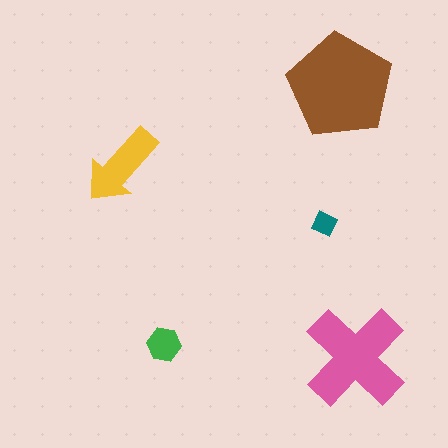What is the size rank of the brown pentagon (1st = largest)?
1st.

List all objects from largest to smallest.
The brown pentagon, the pink cross, the yellow arrow, the green hexagon, the teal diamond.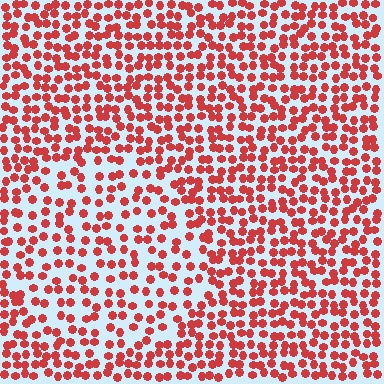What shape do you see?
I see a circle.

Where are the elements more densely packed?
The elements are more densely packed outside the circle boundary.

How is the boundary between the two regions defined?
The boundary is defined by a change in element density (approximately 1.6x ratio). All elements are the same color, size, and shape.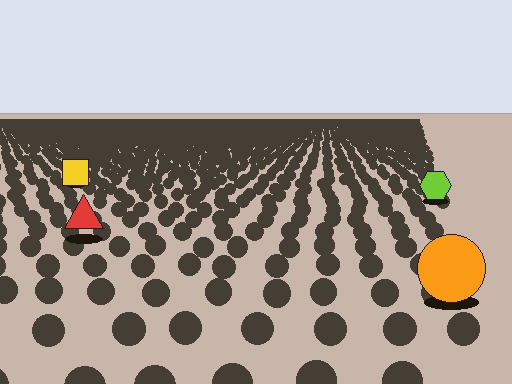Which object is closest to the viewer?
The orange circle is closest. The texture marks near it are larger and more spread out.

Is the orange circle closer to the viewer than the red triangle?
Yes. The orange circle is closer — you can tell from the texture gradient: the ground texture is coarser near it.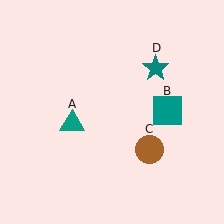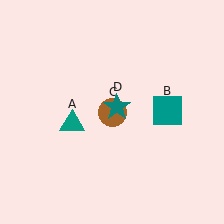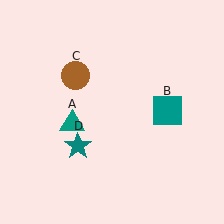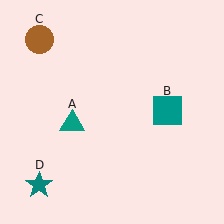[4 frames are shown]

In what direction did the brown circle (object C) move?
The brown circle (object C) moved up and to the left.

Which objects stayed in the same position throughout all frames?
Teal triangle (object A) and teal square (object B) remained stationary.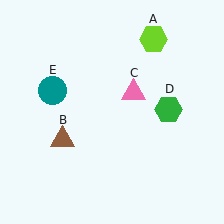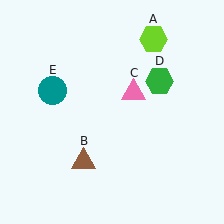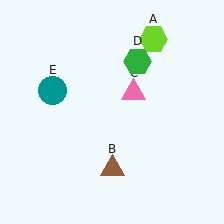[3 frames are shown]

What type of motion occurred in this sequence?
The brown triangle (object B), green hexagon (object D) rotated counterclockwise around the center of the scene.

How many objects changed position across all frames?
2 objects changed position: brown triangle (object B), green hexagon (object D).